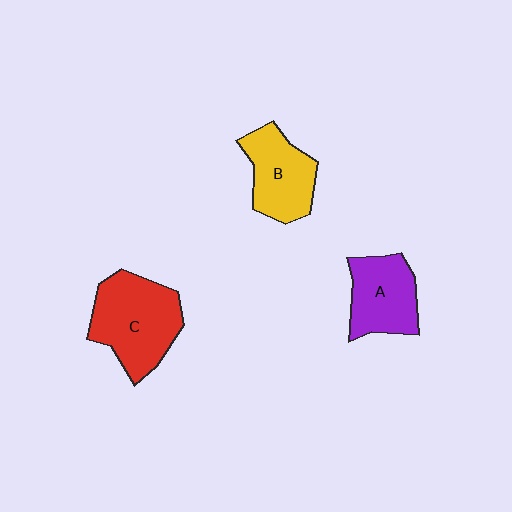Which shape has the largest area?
Shape C (red).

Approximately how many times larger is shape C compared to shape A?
Approximately 1.4 times.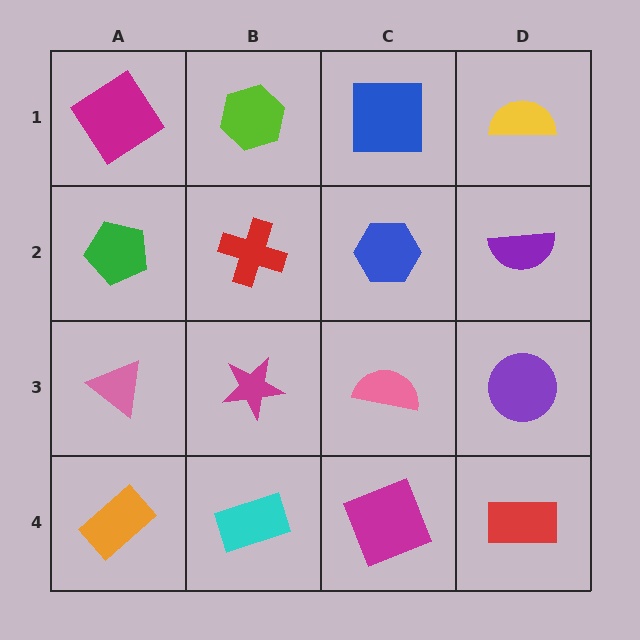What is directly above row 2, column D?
A yellow semicircle.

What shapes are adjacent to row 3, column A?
A green pentagon (row 2, column A), an orange rectangle (row 4, column A), a magenta star (row 3, column B).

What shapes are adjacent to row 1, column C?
A blue hexagon (row 2, column C), a lime hexagon (row 1, column B), a yellow semicircle (row 1, column D).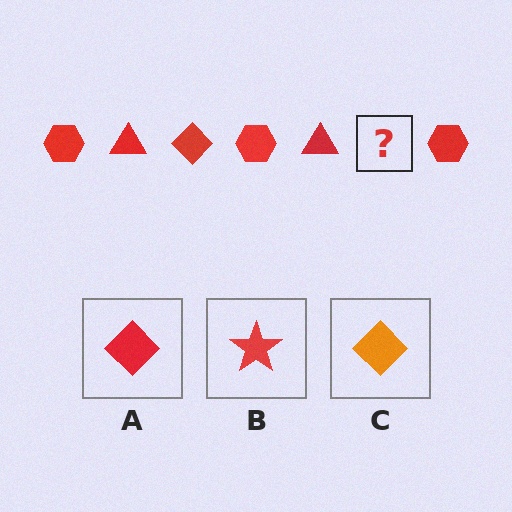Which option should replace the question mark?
Option A.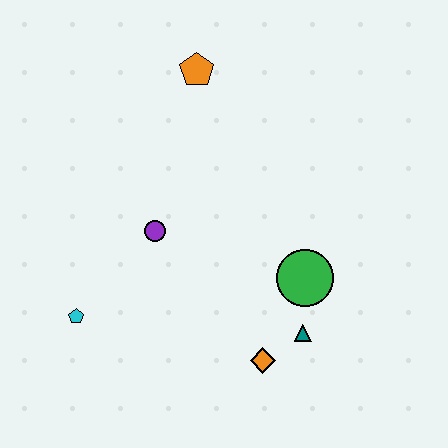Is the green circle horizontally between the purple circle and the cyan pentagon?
No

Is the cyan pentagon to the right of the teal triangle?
No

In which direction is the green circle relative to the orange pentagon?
The green circle is below the orange pentagon.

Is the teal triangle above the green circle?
No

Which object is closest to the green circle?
The teal triangle is closest to the green circle.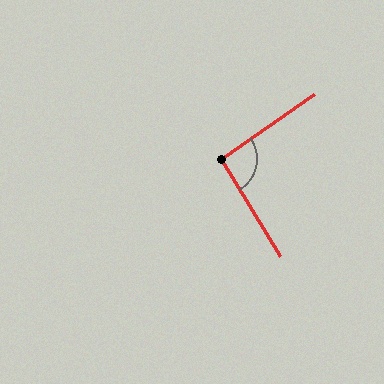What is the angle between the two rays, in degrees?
Approximately 93 degrees.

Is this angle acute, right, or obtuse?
It is approximately a right angle.